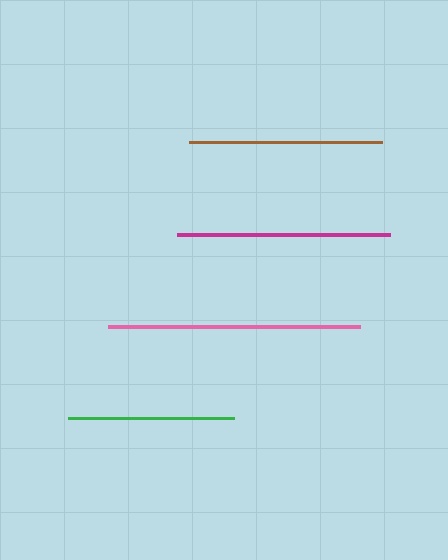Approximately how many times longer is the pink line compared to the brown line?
The pink line is approximately 1.3 times the length of the brown line.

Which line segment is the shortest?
The green line is the shortest at approximately 167 pixels.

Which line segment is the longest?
The pink line is the longest at approximately 252 pixels.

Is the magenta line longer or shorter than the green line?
The magenta line is longer than the green line.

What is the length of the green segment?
The green segment is approximately 167 pixels long.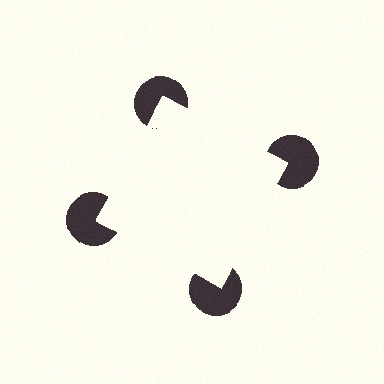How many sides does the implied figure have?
4 sides.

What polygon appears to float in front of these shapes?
An illusory square — its edges are inferred from the aligned wedge cuts in the pac-man discs, not physically drawn.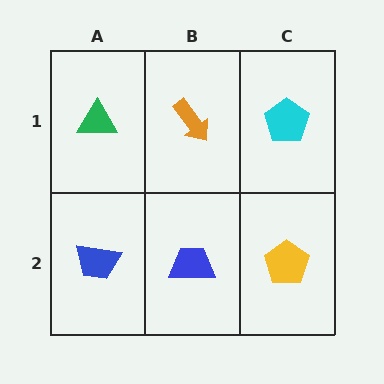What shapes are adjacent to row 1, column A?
A blue trapezoid (row 2, column A), an orange arrow (row 1, column B).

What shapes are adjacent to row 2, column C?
A cyan pentagon (row 1, column C), a blue trapezoid (row 2, column B).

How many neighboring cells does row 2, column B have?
3.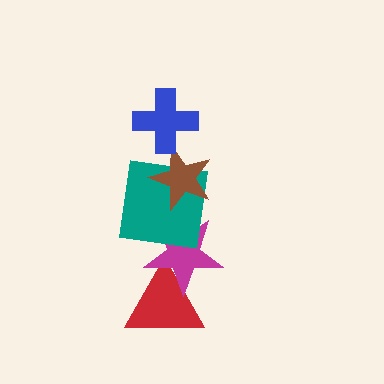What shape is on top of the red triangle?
The magenta star is on top of the red triangle.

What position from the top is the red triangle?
The red triangle is 5th from the top.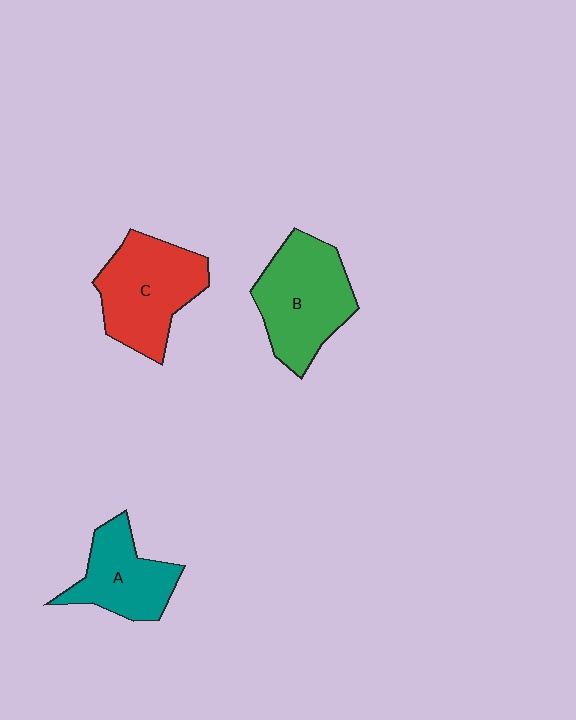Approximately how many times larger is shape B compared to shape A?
Approximately 1.4 times.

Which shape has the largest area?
Shape B (green).